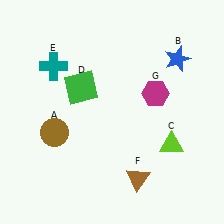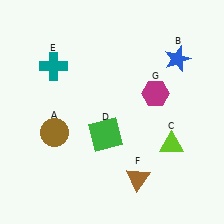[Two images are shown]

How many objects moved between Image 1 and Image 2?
1 object moved between the two images.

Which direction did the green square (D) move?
The green square (D) moved down.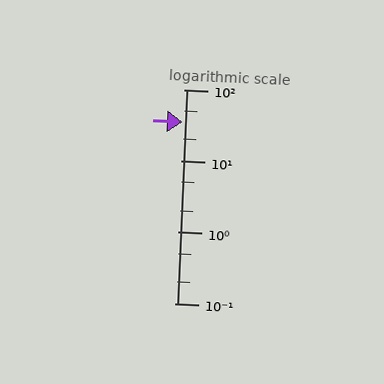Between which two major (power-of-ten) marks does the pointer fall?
The pointer is between 10 and 100.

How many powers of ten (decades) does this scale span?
The scale spans 3 decades, from 0.1 to 100.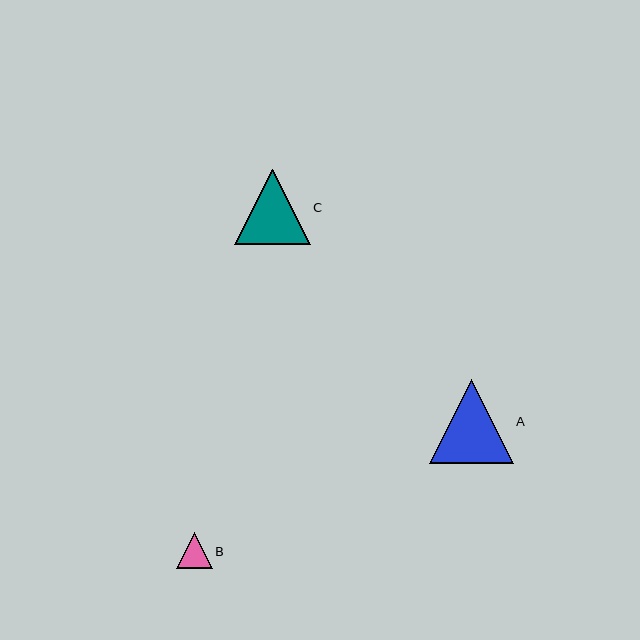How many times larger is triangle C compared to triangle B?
Triangle C is approximately 2.1 times the size of triangle B.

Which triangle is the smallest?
Triangle B is the smallest with a size of approximately 36 pixels.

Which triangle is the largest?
Triangle A is the largest with a size of approximately 84 pixels.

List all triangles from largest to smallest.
From largest to smallest: A, C, B.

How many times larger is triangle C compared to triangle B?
Triangle C is approximately 2.1 times the size of triangle B.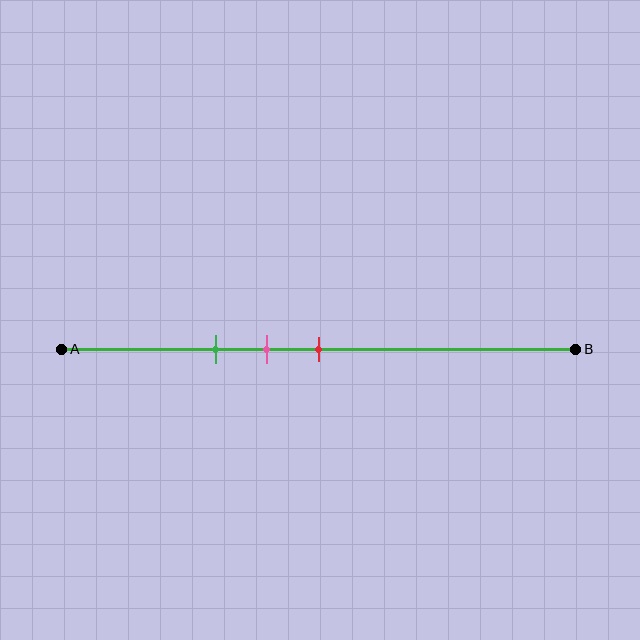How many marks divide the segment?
There are 3 marks dividing the segment.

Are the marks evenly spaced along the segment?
Yes, the marks are approximately evenly spaced.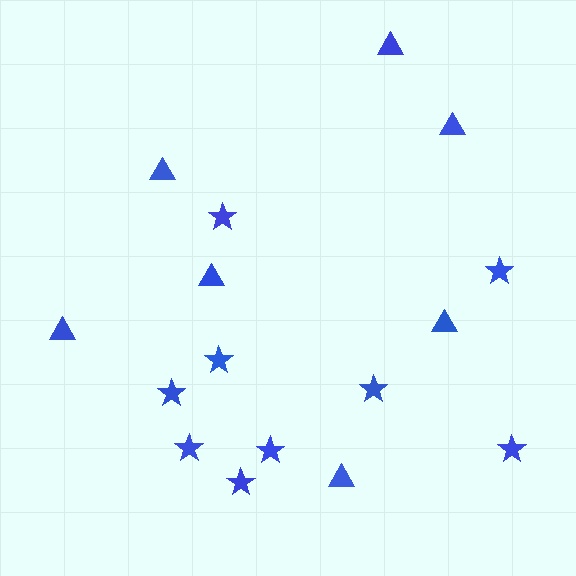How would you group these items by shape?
There are 2 groups: one group of stars (9) and one group of triangles (7).